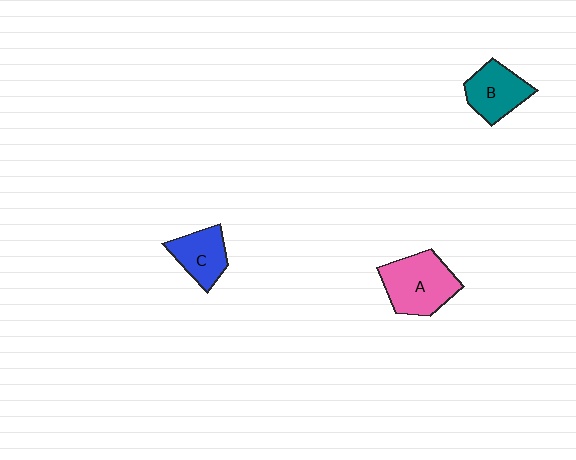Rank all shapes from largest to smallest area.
From largest to smallest: A (pink), B (teal), C (blue).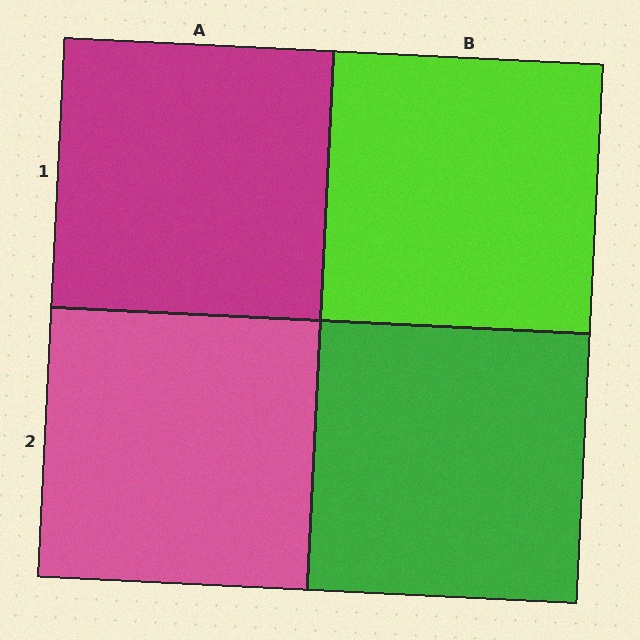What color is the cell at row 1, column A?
Magenta.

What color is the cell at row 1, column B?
Lime.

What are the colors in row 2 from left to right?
Pink, green.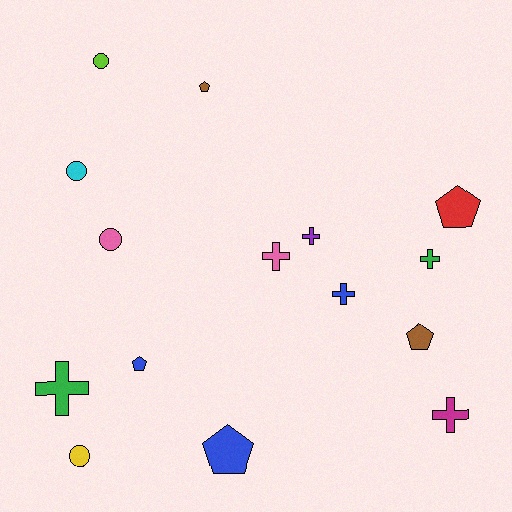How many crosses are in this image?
There are 6 crosses.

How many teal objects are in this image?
There are no teal objects.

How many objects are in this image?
There are 15 objects.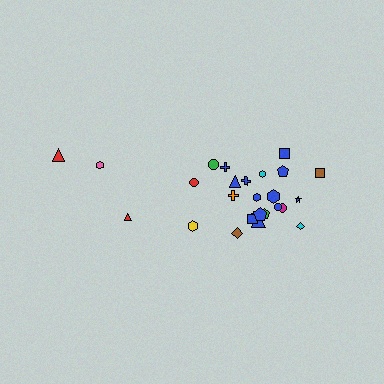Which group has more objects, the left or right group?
The right group.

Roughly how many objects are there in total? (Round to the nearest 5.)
Roughly 25 objects in total.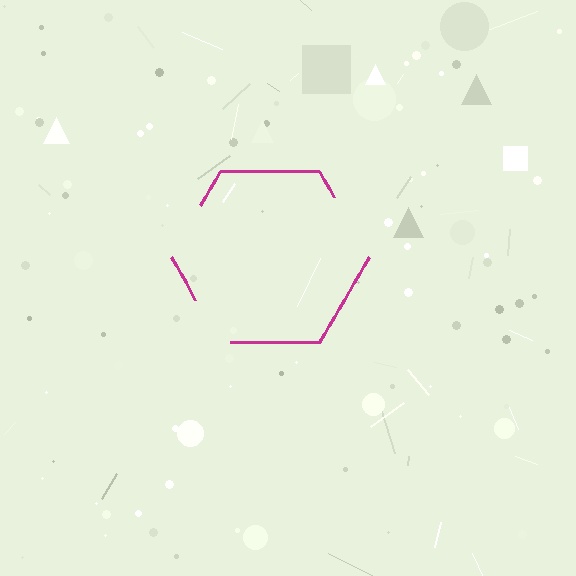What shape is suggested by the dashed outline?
The dashed outline suggests a hexagon.